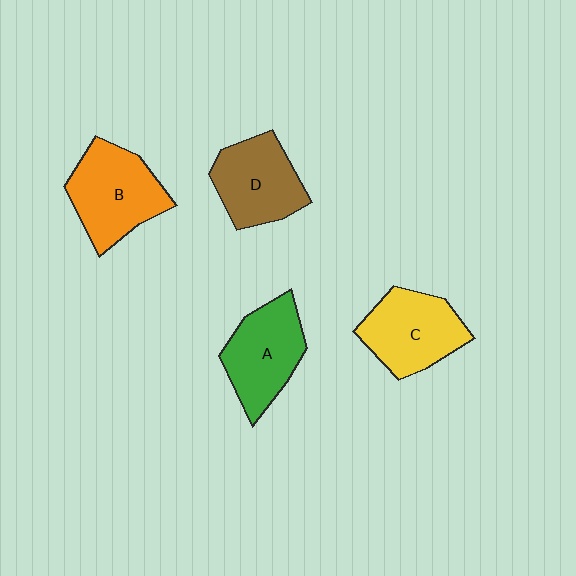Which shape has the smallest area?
Shape D (brown).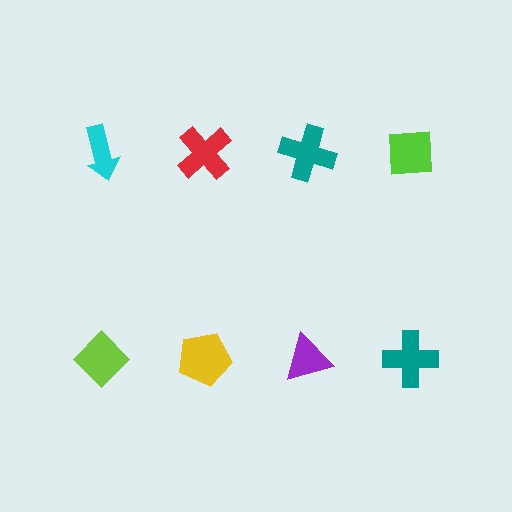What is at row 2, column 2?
A yellow pentagon.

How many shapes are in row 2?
4 shapes.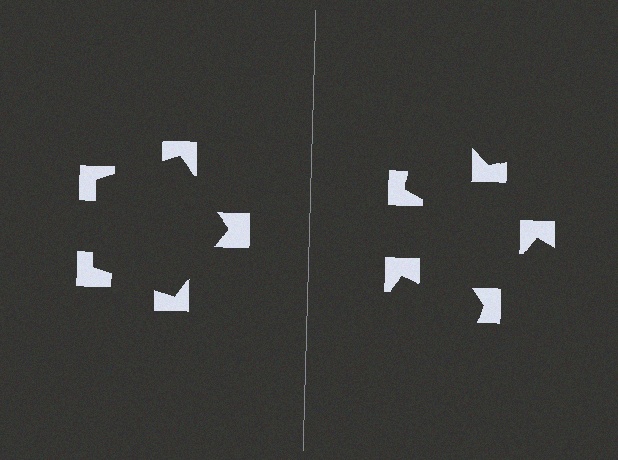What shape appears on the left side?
An illusory pentagon.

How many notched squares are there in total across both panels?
10 — 5 on each side.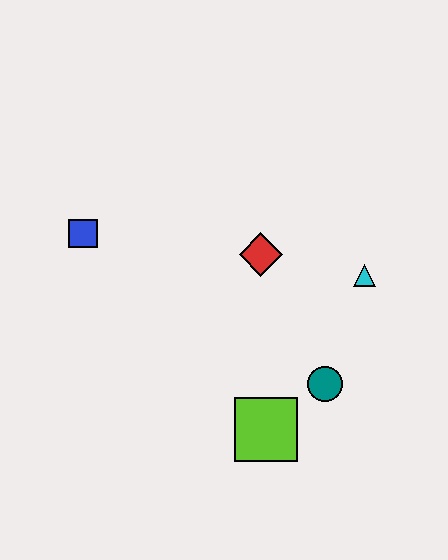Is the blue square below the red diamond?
No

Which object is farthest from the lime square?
The blue square is farthest from the lime square.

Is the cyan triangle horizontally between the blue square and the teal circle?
No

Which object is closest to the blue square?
The red diamond is closest to the blue square.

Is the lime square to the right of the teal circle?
No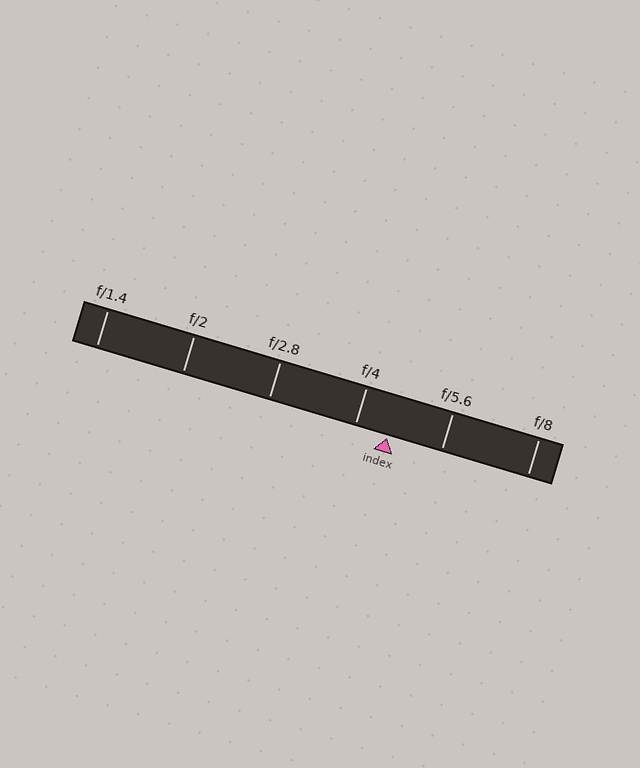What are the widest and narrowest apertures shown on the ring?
The widest aperture shown is f/1.4 and the narrowest is f/8.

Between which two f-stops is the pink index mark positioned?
The index mark is between f/4 and f/5.6.